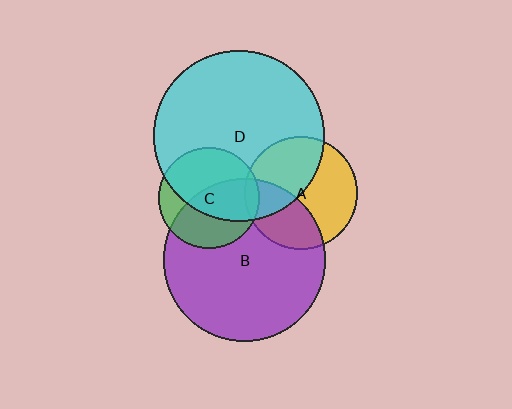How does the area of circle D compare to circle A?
Approximately 2.3 times.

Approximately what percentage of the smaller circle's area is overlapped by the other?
Approximately 65%.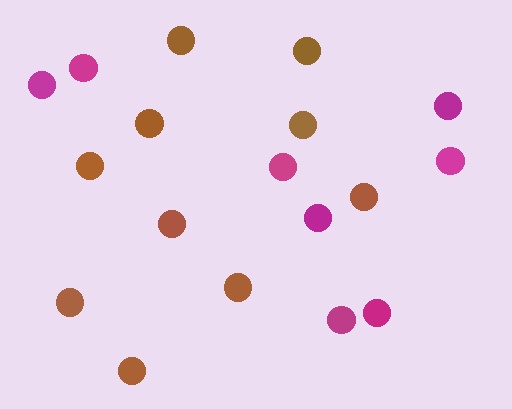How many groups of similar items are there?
There are 2 groups: one group of magenta circles (8) and one group of brown circles (10).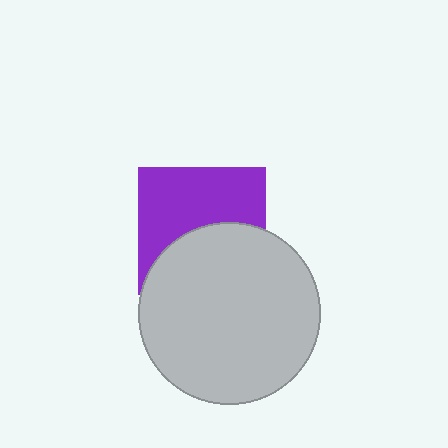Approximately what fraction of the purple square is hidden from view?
Roughly 46% of the purple square is hidden behind the light gray circle.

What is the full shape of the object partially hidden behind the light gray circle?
The partially hidden object is a purple square.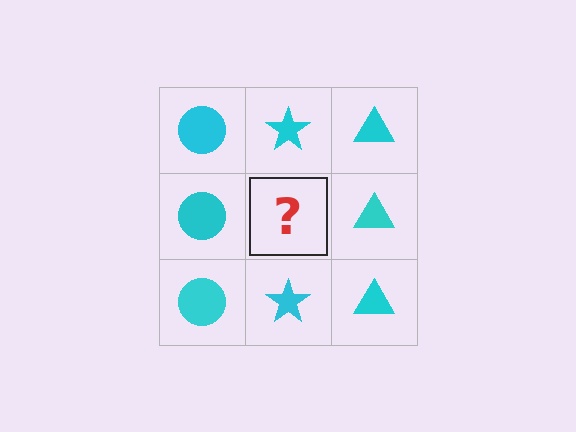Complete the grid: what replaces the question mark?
The question mark should be replaced with a cyan star.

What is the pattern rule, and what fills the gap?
The rule is that each column has a consistent shape. The gap should be filled with a cyan star.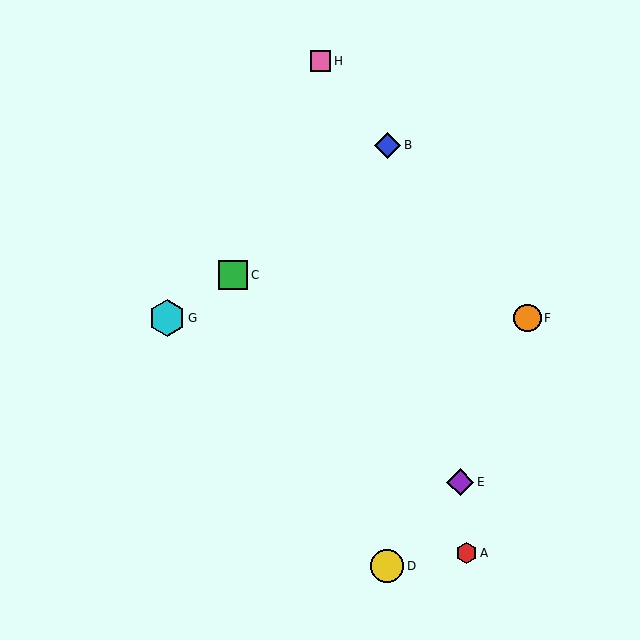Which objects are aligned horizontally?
Objects F, G are aligned horizontally.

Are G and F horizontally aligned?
Yes, both are at y≈318.